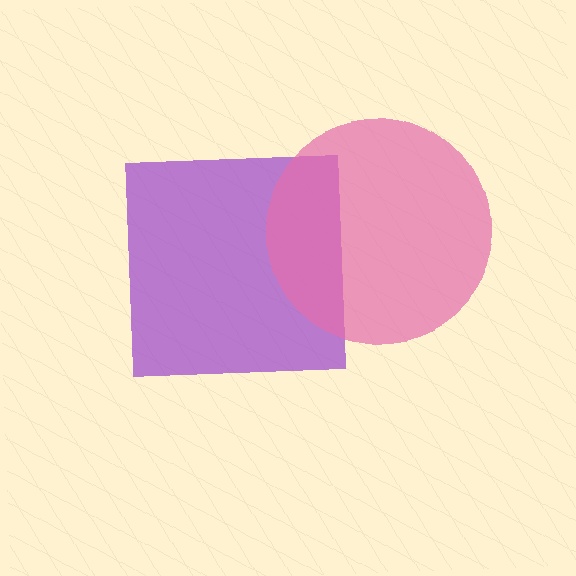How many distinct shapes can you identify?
There are 2 distinct shapes: a purple square, a pink circle.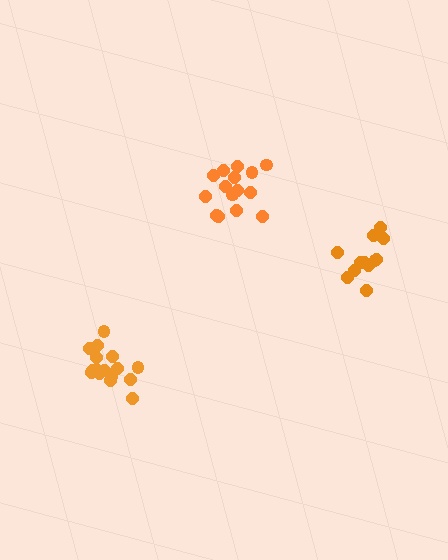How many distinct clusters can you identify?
There are 3 distinct clusters.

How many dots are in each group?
Group 1: 16 dots, Group 2: 15 dots, Group 3: 12 dots (43 total).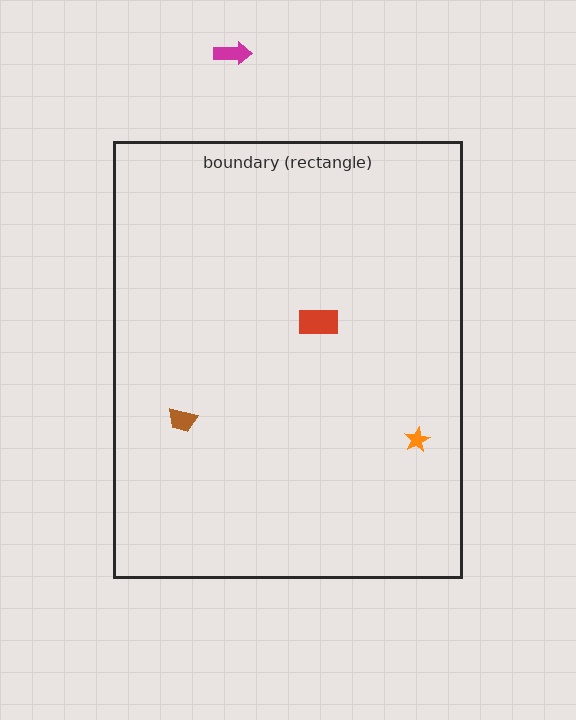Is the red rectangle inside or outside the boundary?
Inside.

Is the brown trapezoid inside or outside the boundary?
Inside.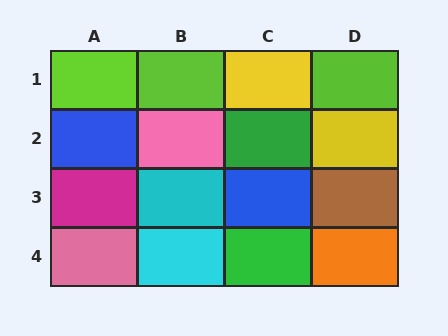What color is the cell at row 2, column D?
Yellow.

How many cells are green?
2 cells are green.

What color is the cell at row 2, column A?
Blue.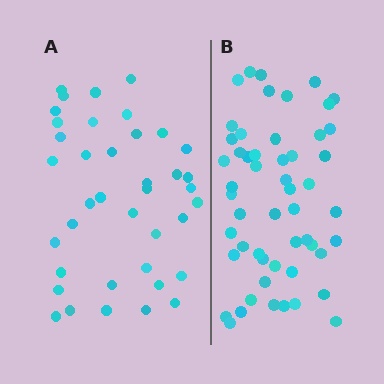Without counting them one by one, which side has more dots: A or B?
Region B (the right region) has more dots.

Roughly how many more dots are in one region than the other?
Region B has approximately 15 more dots than region A.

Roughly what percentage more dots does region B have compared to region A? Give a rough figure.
About 35% more.